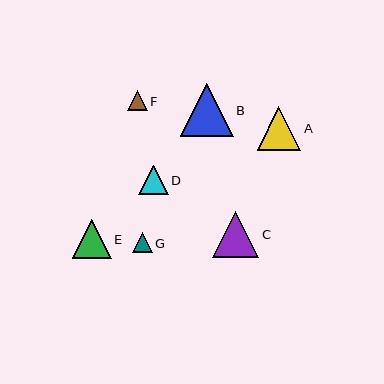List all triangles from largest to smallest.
From largest to smallest: B, C, A, E, D, G, F.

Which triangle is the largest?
Triangle B is the largest with a size of approximately 53 pixels.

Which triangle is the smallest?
Triangle F is the smallest with a size of approximately 20 pixels.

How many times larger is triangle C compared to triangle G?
Triangle C is approximately 2.3 times the size of triangle G.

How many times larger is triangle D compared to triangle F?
Triangle D is approximately 1.5 times the size of triangle F.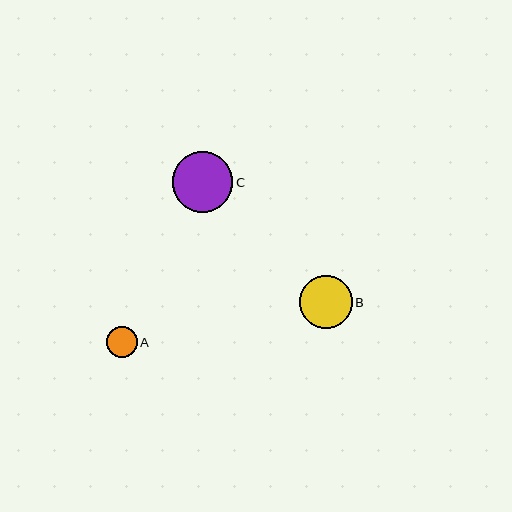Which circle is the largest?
Circle C is the largest with a size of approximately 61 pixels.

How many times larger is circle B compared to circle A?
Circle B is approximately 1.7 times the size of circle A.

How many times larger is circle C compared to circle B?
Circle C is approximately 1.2 times the size of circle B.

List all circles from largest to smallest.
From largest to smallest: C, B, A.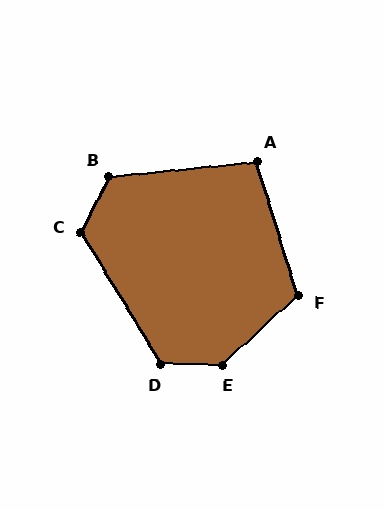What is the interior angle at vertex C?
Approximately 121 degrees (obtuse).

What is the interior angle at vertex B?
Approximately 123 degrees (obtuse).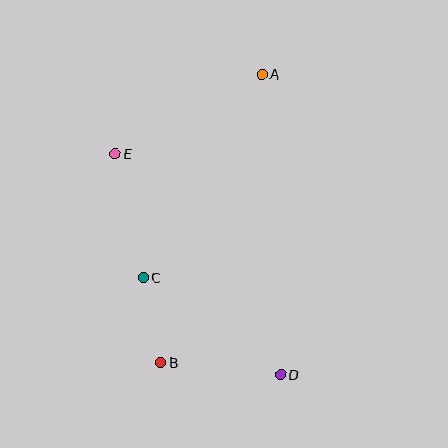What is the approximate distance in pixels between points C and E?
The distance between C and E is approximately 127 pixels.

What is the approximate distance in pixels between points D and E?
The distance between D and E is approximately 276 pixels.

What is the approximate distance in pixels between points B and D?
The distance between B and D is approximately 120 pixels.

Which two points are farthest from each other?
Points A and B are farthest from each other.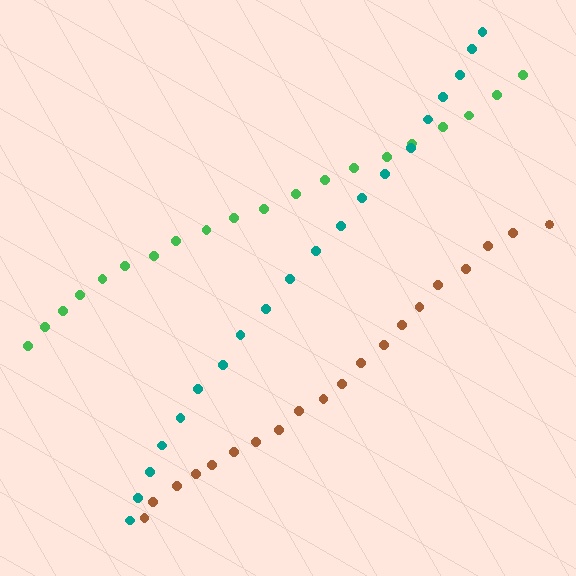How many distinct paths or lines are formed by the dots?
There are 3 distinct paths.